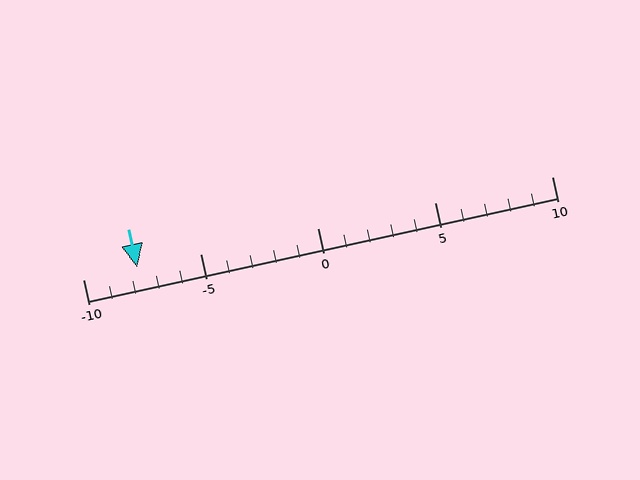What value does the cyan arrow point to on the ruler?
The cyan arrow points to approximately -8.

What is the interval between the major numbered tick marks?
The major tick marks are spaced 5 units apart.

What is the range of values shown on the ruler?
The ruler shows values from -10 to 10.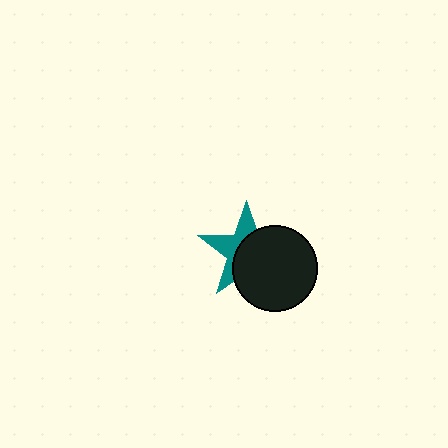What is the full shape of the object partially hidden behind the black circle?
The partially hidden object is a teal star.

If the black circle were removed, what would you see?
You would see the complete teal star.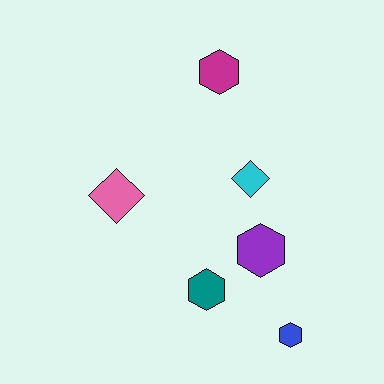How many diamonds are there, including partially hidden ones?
There are 2 diamonds.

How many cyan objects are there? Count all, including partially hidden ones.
There is 1 cyan object.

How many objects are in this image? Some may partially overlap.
There are 6 objects.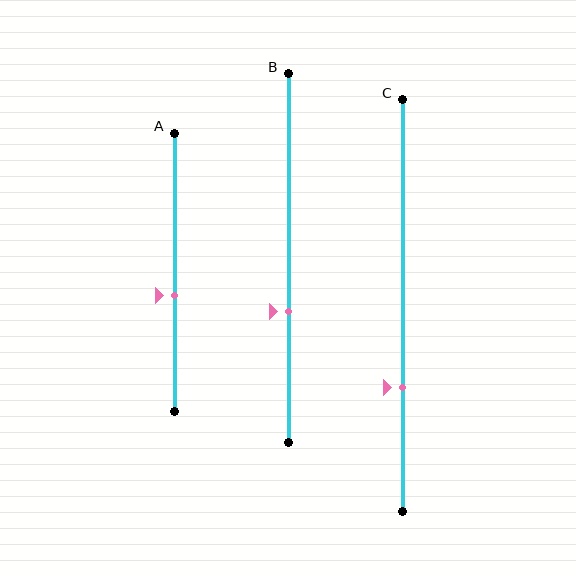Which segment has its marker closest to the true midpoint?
Segment A has its marker closest to the true midpoint.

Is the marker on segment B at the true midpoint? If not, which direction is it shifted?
No, the marker on segment B is shifted downward by about 14% of the segment length.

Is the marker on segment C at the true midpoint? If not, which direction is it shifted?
No, the marker on segment C is shifted downward by about 20% of the segment length.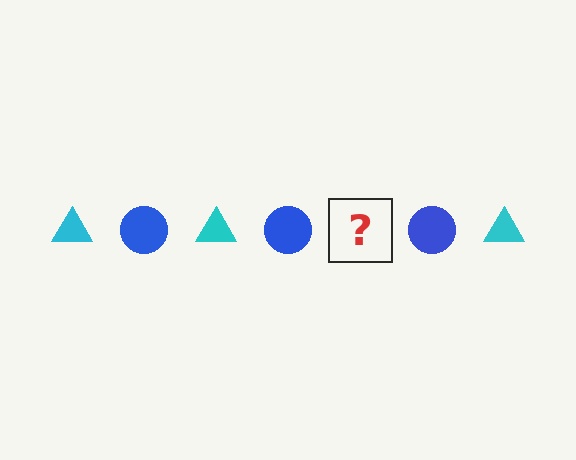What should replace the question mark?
The question mark should be replaced with a cyan triangle.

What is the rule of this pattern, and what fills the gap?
The rule is that the pattern alternates between cyan triangle and blue circle. The gap should be filled with a cyan triangle.